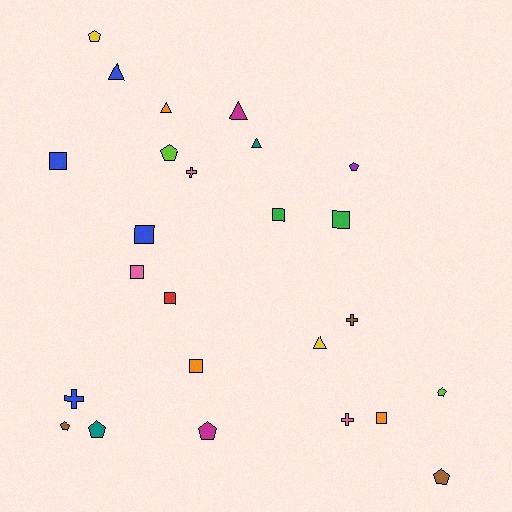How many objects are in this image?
There are 25 objects.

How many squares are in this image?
There are 8 squares.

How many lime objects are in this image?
There are 2 lime objects.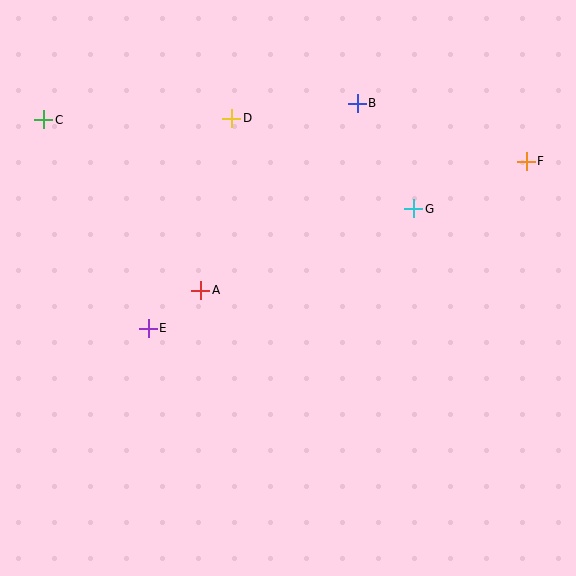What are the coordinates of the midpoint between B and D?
The midpoint between B and D is at (294, 111).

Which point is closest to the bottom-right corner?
Point G is closest to the bottom-right corner.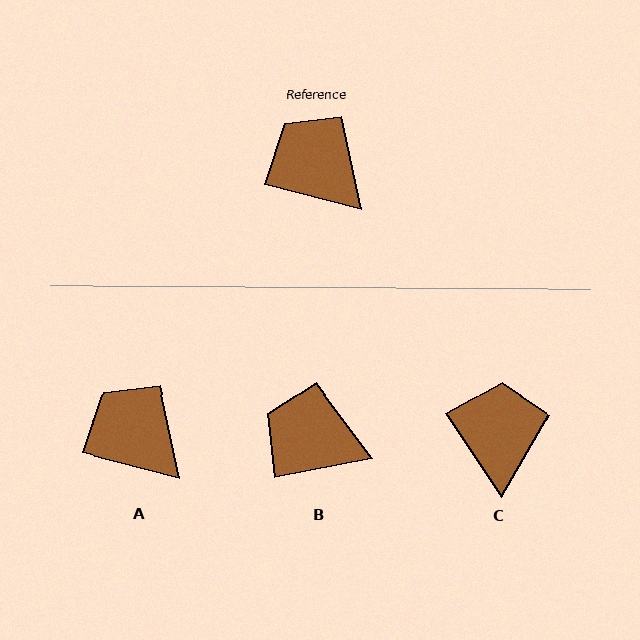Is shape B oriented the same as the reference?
No, it is off by about 25 degrees.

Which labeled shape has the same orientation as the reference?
A.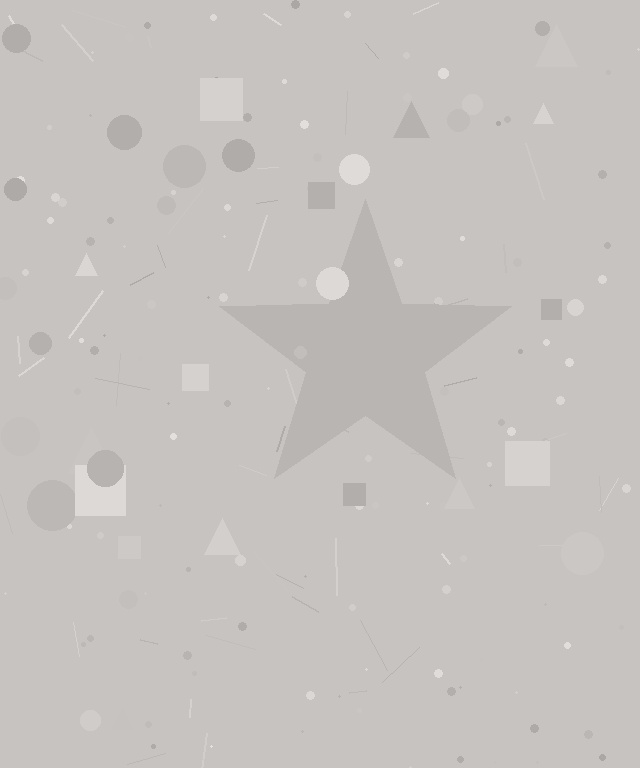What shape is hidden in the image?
A star is hidden in the image.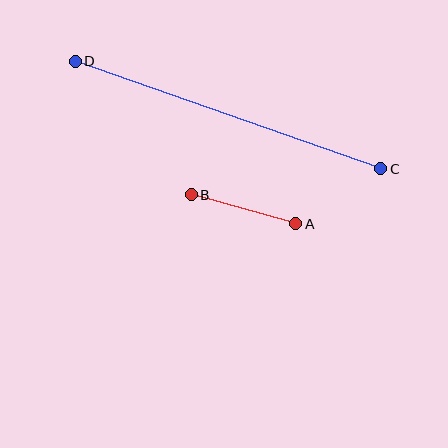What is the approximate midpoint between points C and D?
The midpoint is at approximately (228, 115) pixels.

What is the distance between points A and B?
The distance is approximately 109 pixels.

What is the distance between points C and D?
The distance is approximately 324 pixels.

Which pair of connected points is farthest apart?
Points C and D are farthest apart.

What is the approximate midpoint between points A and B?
The midpoint is at approximately (244, 209) pixels.